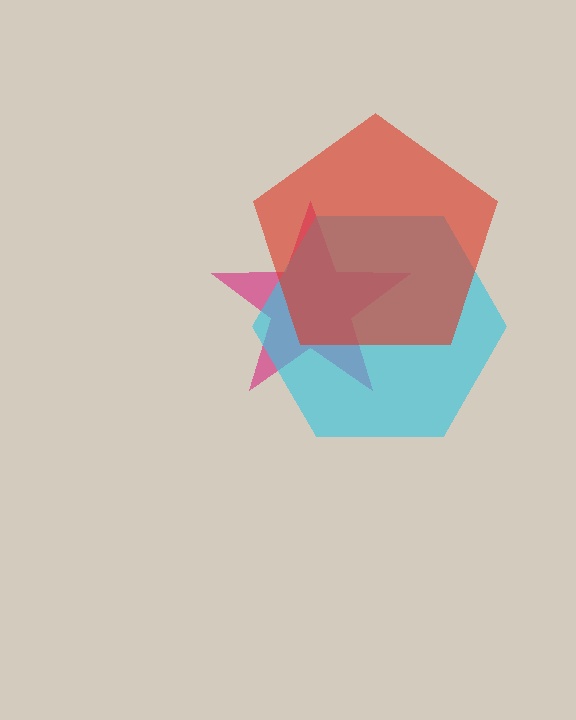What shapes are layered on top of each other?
The layered shapes are: a magenta star, a cyan hexagon, a red pentagon.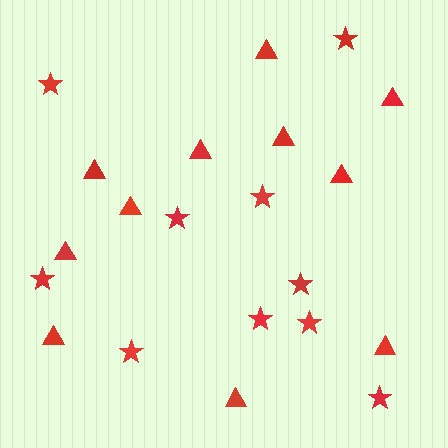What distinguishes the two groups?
There are 2 groups: one group of triangles (11) and one group of stars (10).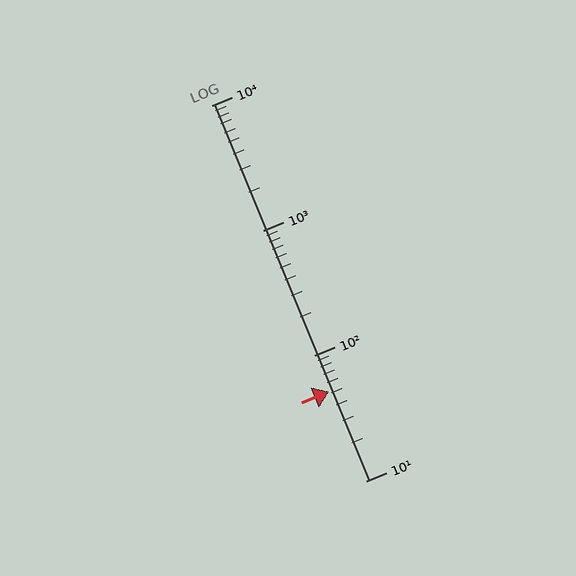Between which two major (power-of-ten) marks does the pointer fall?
The pointer is between 10 and 100.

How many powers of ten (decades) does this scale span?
The scale spans 3 decades, from 10 to 10000.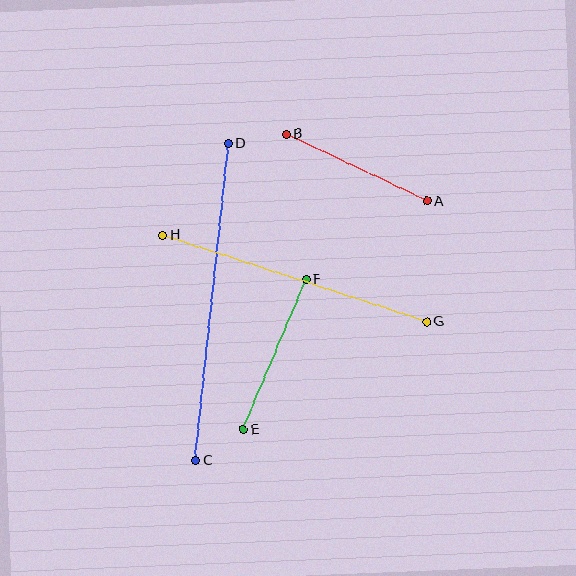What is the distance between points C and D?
The distance is approximately 318 pixels.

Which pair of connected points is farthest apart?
Points C and D are farthest apart.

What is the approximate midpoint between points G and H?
The midpoint is at approximately (295, 279) pixels.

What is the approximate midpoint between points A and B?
The midpoint is at approximately (357, 168) pixels.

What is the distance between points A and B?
The distance is approximately 156 pixels.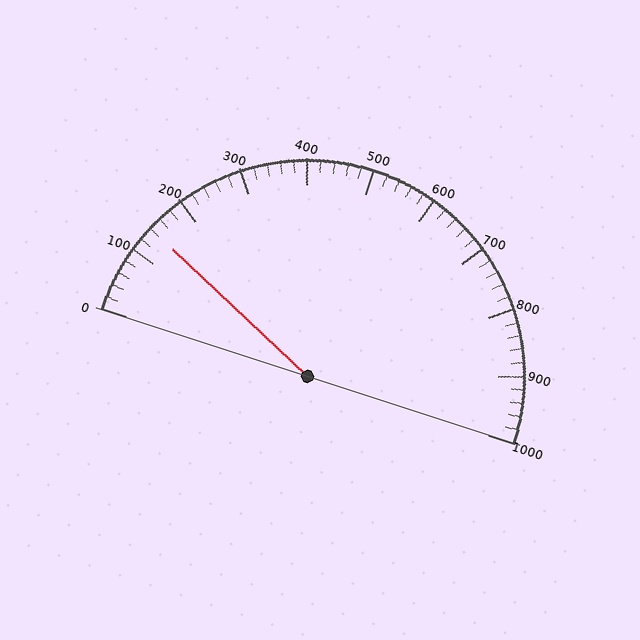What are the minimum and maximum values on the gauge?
The gauge ranges from 0 to 1000.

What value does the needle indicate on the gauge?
The needle indicates approximately 140.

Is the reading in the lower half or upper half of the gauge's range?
The reading is in the lower half of the range (0 to 1000).